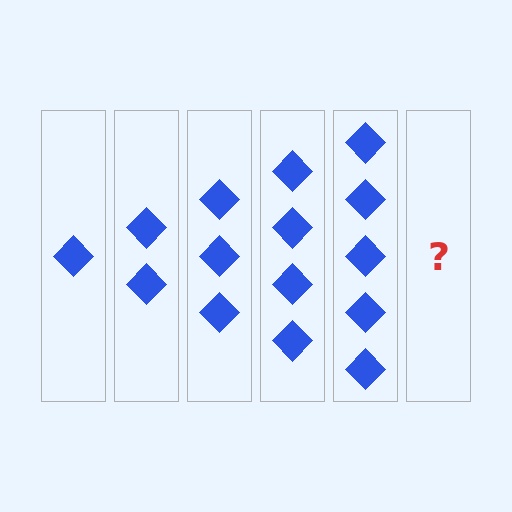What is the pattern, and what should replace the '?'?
The pattern is that each step adds one more diamond. The '?' should be 6 diamonds.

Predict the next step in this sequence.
The next step is 6 diamonds.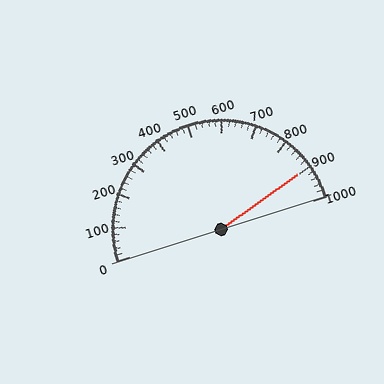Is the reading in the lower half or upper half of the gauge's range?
The reading is in the upper half of the range (0 to 1000).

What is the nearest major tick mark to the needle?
The nearest major tick mark is 900.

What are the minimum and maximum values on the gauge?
The gauge ranges from 0 to 1000.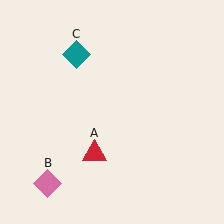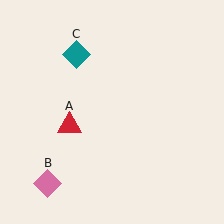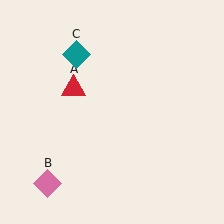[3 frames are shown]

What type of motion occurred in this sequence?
The red triangle (object A) rotated clockwise around the center of the scene.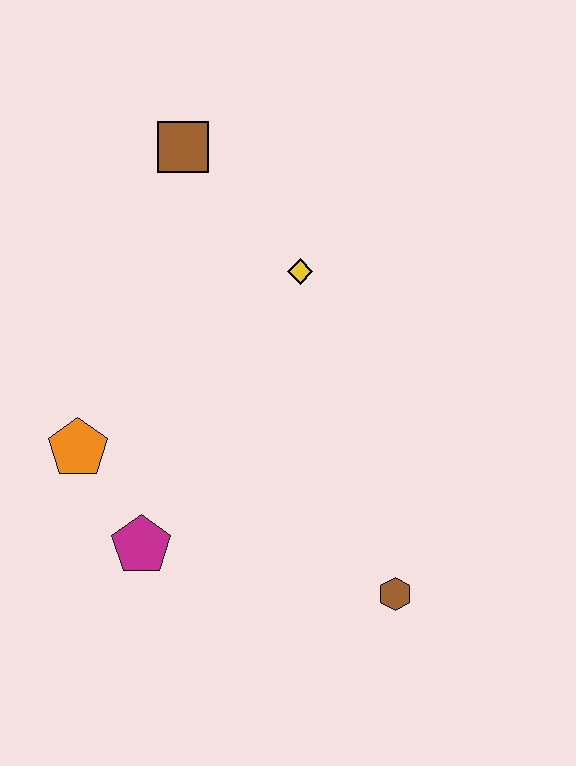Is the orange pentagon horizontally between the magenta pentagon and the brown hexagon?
No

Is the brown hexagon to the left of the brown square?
No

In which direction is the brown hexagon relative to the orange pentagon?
The brown hexagon is to the right of the orange pentagon.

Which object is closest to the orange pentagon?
The magenta pentagon is closest to the orange pentagon.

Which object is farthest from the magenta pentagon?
The brown square is farthest from the magenta pentagon.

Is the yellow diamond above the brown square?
No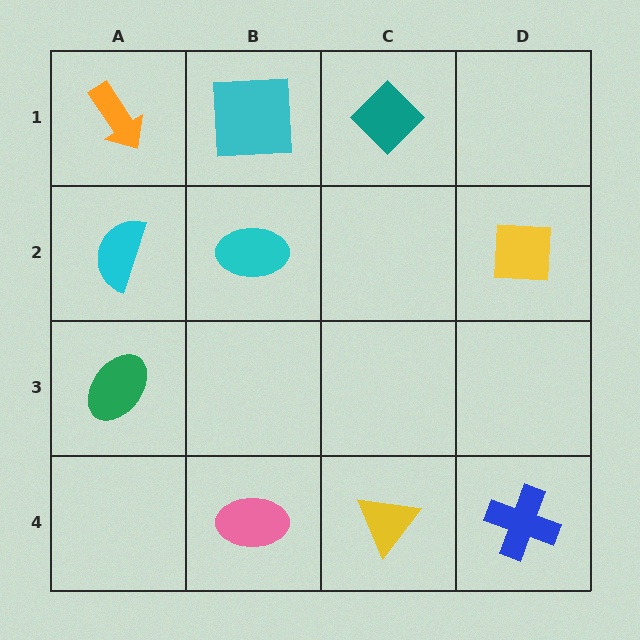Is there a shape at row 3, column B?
No, that cell is empty.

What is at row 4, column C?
A yellow triangle.